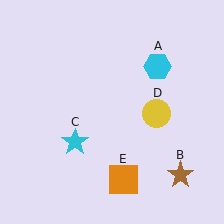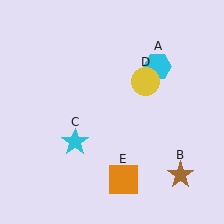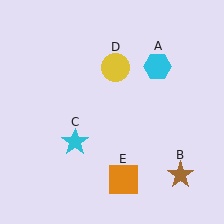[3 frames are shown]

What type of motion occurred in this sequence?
The yellow circle (object D) rotated counterclockwise around the center of the scene.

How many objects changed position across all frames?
1 object changed position: yellow circle (object D).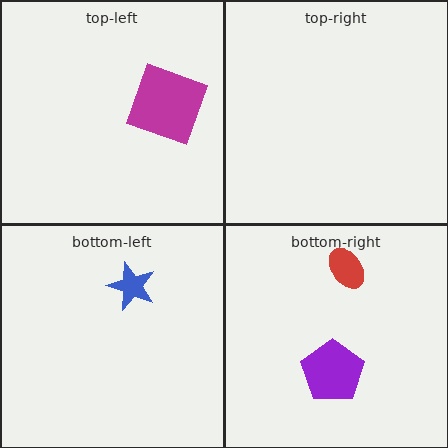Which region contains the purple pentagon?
The bottom-right region.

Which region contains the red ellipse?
The bottom-right region.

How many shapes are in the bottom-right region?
2.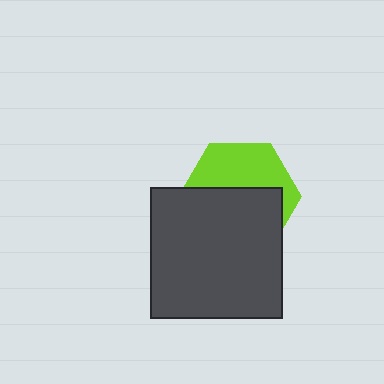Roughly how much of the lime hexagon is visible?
A small part of it is visible (roughly 44%).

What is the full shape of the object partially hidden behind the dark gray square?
The partially hidden object is a lime hexagon.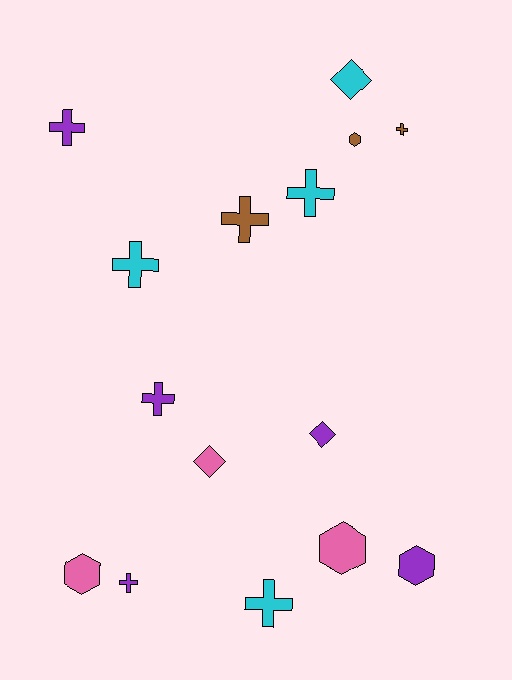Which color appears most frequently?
Purple, with 5 objects.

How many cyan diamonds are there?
There is 1 cyan diamond.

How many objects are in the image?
There are 15 objects.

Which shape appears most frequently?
Cross, with 8 objects.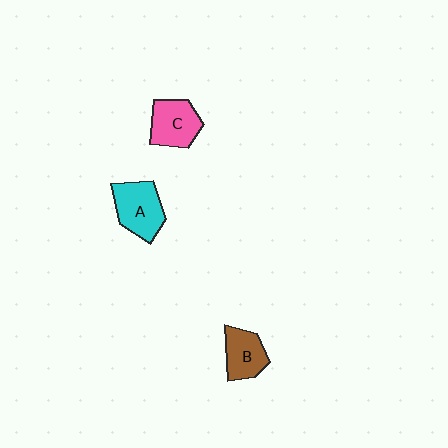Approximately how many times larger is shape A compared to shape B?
Approximately 1.3 times.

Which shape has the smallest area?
Shape B (brown).